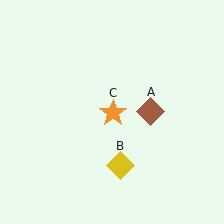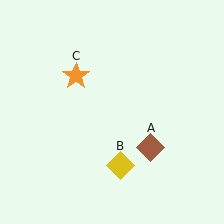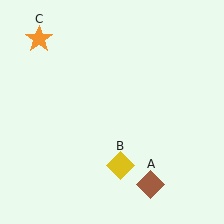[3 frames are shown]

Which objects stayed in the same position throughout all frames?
Yellow diamond (object B) remained stationary.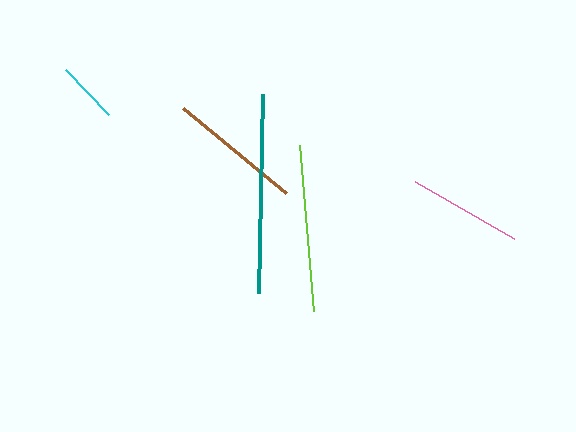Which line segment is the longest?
The teal line is the longest at approximately 199 pixels.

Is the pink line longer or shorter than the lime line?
The lime line is longer than the pink line.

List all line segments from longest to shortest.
From longest to shortest: teal, lime, brown, pink, cyan.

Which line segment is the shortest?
The cyan line is the shortest at approximately 63 pixels.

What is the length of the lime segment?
The lime segment is approximately 167 pixels long.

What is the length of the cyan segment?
The cyan segment is approximately 63 pixels long.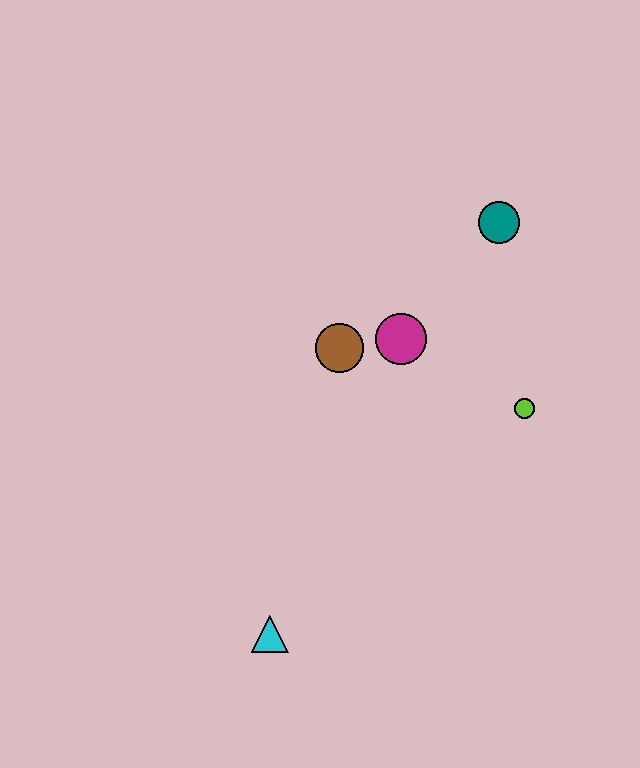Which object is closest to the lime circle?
The magenta circle is closest to the lime circle.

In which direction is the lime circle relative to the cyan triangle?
The lime circle is to the right of the cyan triangle.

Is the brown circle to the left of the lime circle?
Yes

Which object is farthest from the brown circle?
The cyan triangle is farthest from the brown circle.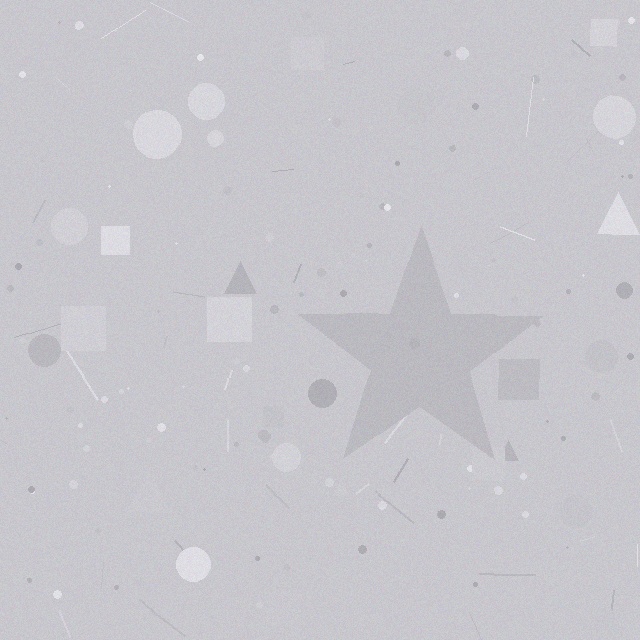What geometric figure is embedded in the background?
A star is embedded in the background.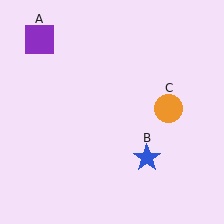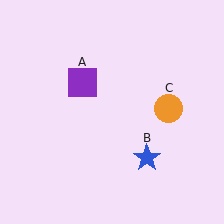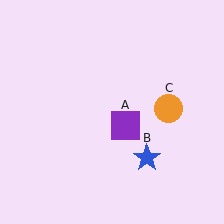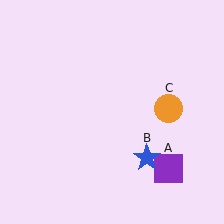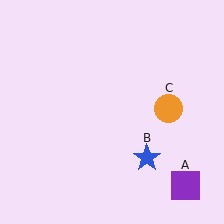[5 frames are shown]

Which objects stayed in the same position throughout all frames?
Blue star (object B) and orange circle (object C) remained stationary.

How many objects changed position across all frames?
1 object changed position: purple square (object A).